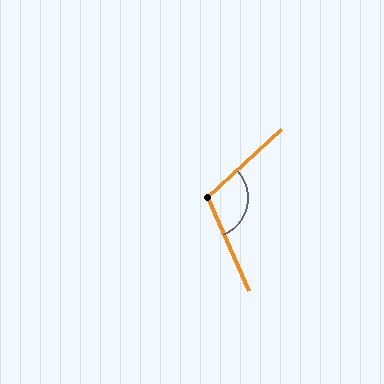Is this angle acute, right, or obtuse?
It is obtuse.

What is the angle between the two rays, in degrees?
Approximately 108 degrees.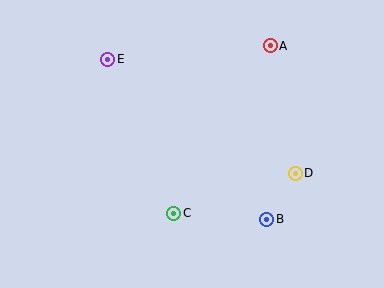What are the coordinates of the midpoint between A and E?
The midpoint between A and E is at (189, 53).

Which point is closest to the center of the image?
Point C at (174, 213) is closest to the center.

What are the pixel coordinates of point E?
Point E is at (108, 59).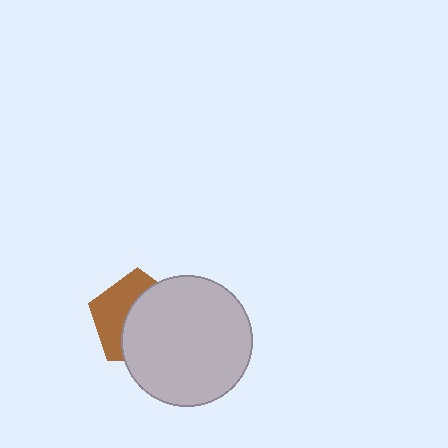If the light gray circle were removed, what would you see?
You would see the complete brown pentagon.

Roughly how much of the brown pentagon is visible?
A small part of it is visible (roughly 42%).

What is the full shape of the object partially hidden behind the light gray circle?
The partially hidden object is a brown pentagon.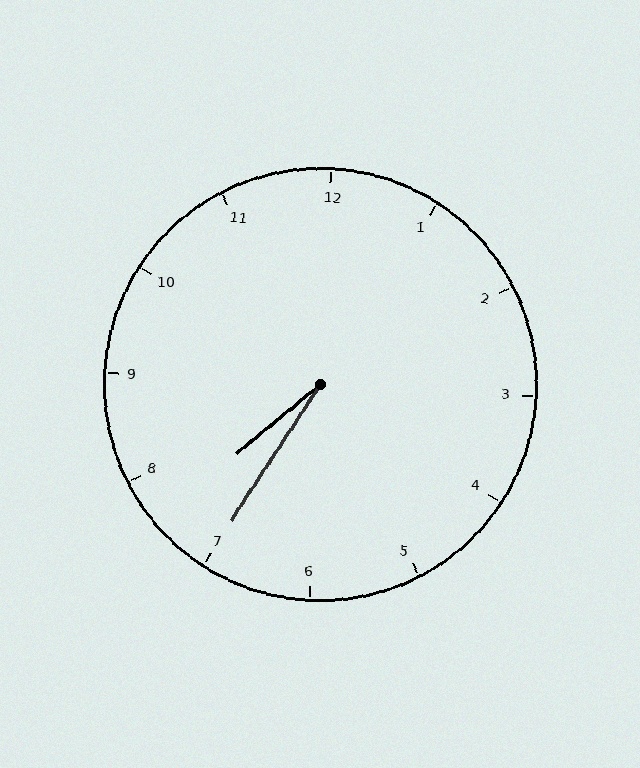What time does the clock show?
7:35.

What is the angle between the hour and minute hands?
Approximately 18 degrees.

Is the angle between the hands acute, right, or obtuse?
It is acute.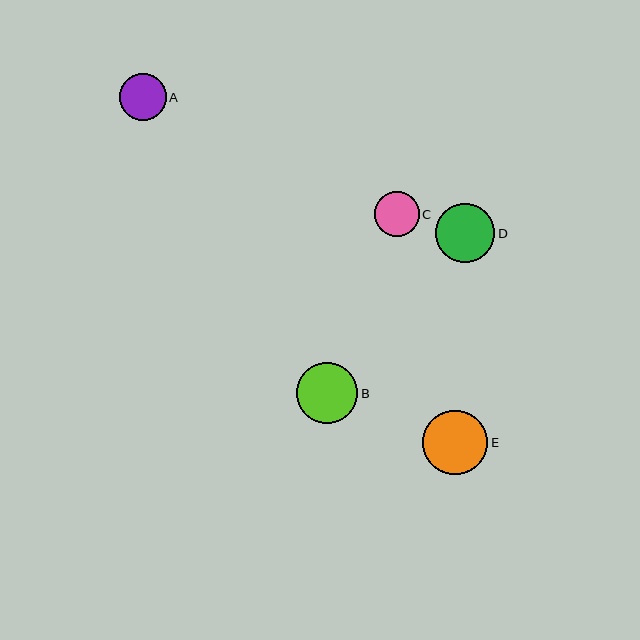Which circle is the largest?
Circle E is the largest with a size of approximately 65 pixels.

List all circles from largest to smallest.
From largest to smallest: E, B, D, A, C.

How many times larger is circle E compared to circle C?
Circle E is approximately 1.4 times the size of circle C.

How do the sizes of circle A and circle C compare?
Circle A and circle C are approximately the same size.